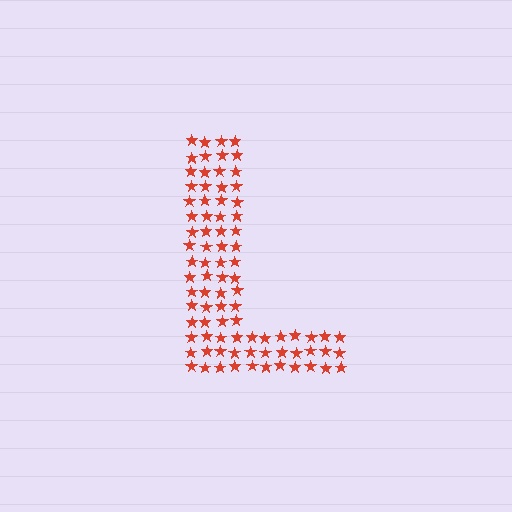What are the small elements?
The small elements are stars.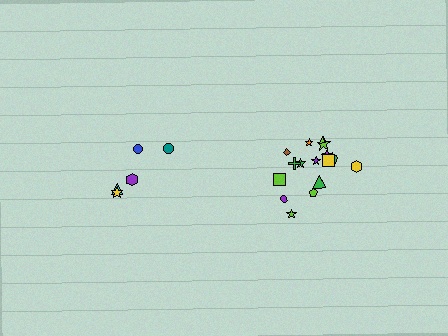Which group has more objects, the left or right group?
The right group.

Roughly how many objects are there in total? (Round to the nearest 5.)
Roughly 25 objects in total.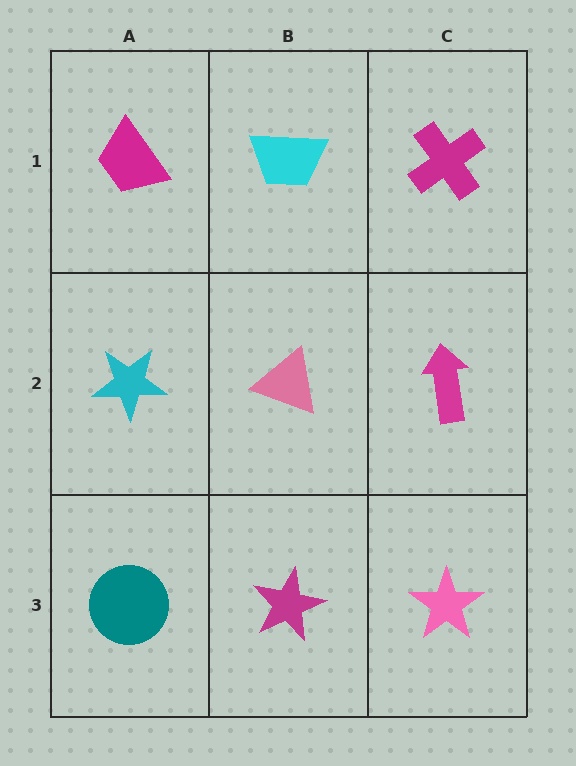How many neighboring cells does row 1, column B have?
3.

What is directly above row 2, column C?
A magenta cross.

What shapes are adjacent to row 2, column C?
A magenta cross (row 1, column C), a pink star (row 3, column C), a pink triangle (row 2, column B).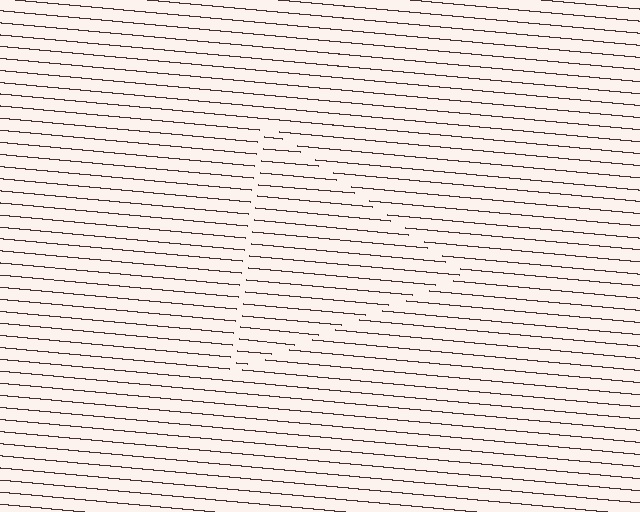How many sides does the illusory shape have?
3 sides — the line-ends trace a triangle.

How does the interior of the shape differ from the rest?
The interior of the shape contains the same grating, shifted by half a period — the contour is defined by the phase discontinuity where line-ends from the inner and outer gratings abut.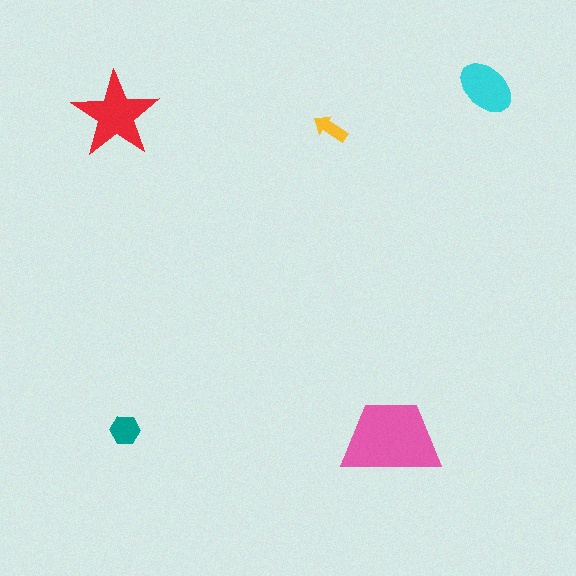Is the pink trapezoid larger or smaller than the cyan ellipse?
Larger.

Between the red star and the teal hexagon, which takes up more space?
The red star.